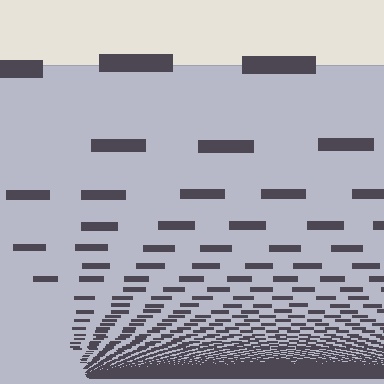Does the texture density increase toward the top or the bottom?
Density increases toward the bottom.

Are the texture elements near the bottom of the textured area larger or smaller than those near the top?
Smaller. The gradient is inverted — elements near the bottom are smaller and denser.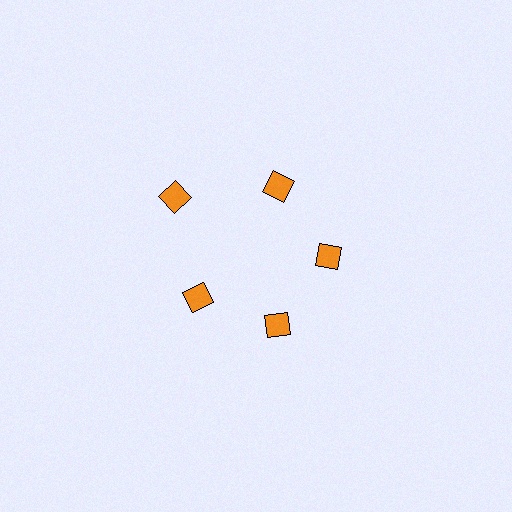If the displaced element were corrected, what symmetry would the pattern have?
It would have 5-fold rotational symmetry — the pattern would map onto itself every 72 degrees.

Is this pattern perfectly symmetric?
No. The 5 orange diamonds are arranged in a ring, but one element near the 10 o'clock position is pushed outward from the center, breaking the 5-fold rotational symmetry.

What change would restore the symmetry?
The symmetry would be restored by moving it inward, back onto the ring so that all 5 diamonds sit at equal angles and equal distance from the center.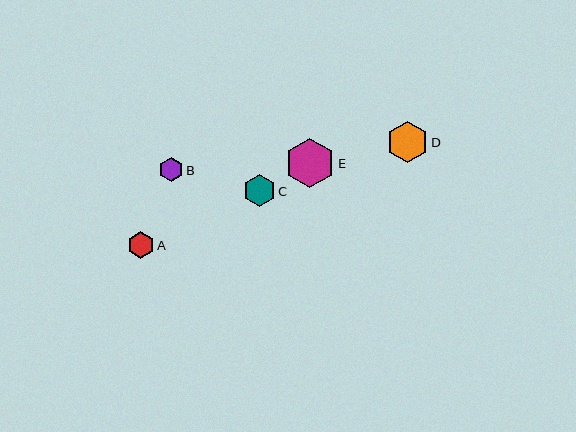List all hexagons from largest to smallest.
From largest to smallest: E, D, C, A, B.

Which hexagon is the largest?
Hexagon E is the largest with a size of approximately 49 pixels.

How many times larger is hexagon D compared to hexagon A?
Hexagon D is approximately 1.6 times the size of hexagon A.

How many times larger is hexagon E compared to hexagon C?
Hexagon E is approximately 1.5 times the size of hexagon C.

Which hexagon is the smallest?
Hexagon B is the smallest with a size of approximately 24 pixels.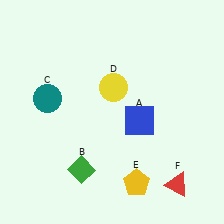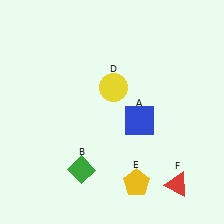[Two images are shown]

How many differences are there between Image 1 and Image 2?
There is 1 difference between the two images.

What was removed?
The teal circle (C) was removed in Image 2.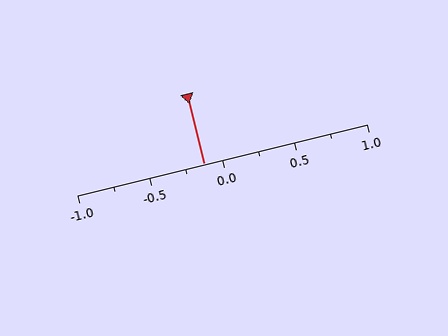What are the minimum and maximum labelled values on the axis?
The axis runs from -1.0 to 1.0.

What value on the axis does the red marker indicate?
The marker indicates approximately -0.12.